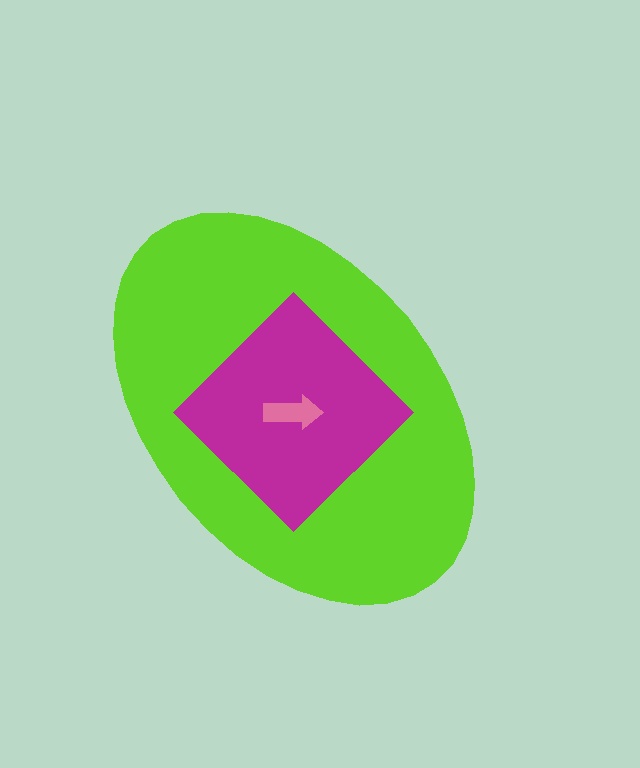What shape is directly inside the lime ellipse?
The magenta diamond.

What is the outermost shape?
The lime ellipse.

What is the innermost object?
The pink arrow.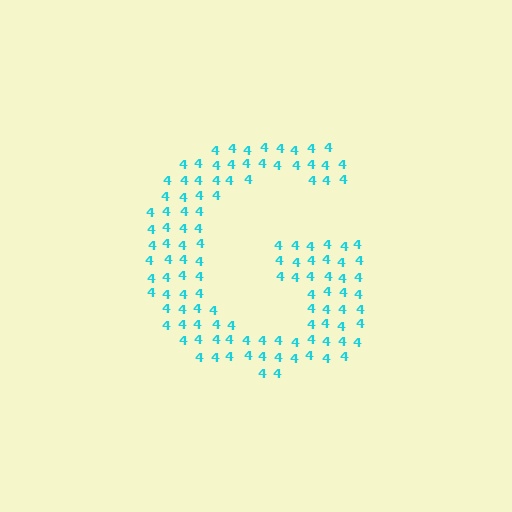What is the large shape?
The large shape is the letter G.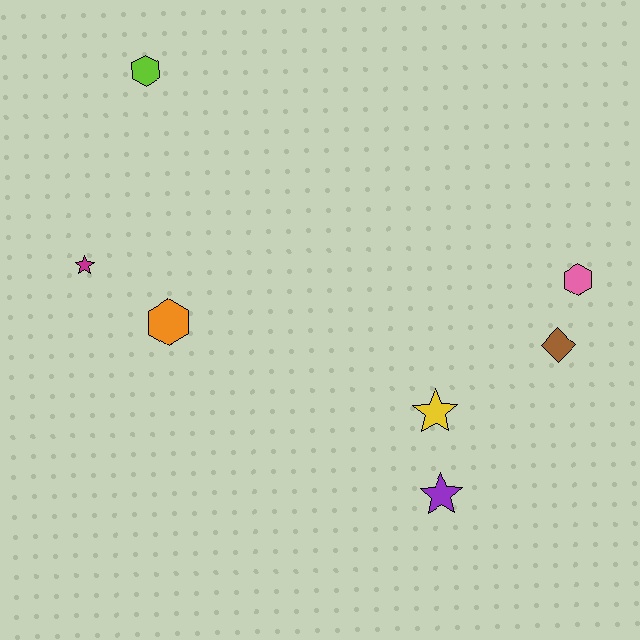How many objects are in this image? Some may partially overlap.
There are 7 objects.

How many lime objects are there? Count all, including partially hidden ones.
There is 1 lime object.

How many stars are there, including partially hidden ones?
There are 3 stars.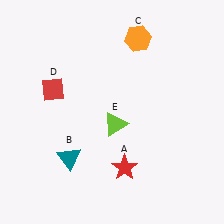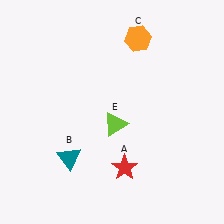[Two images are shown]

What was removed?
The red diamond (D) was removed in Image 2.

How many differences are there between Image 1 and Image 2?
There is 1 difference between the two images.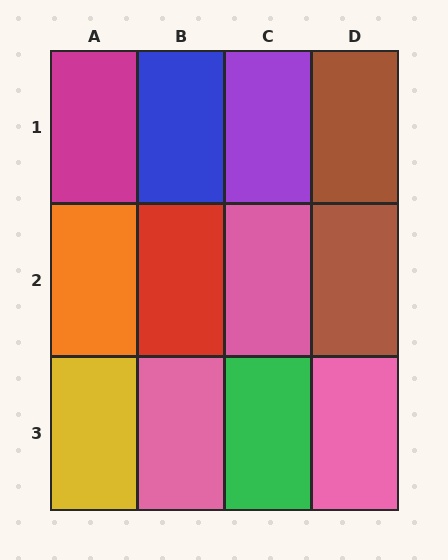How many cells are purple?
1 cell is purple.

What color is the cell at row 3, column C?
Green.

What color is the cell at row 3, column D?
Pink.